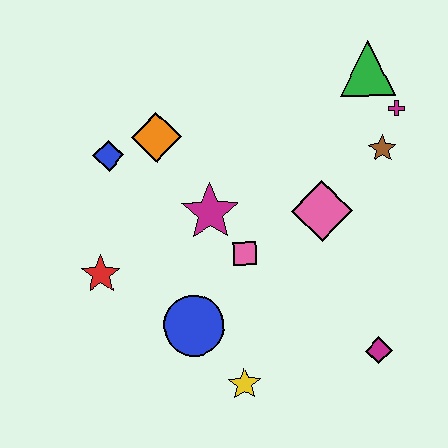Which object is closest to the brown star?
The magenta cross is closest to the brown star.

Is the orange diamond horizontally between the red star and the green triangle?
Yes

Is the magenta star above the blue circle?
Yes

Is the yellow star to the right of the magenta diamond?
No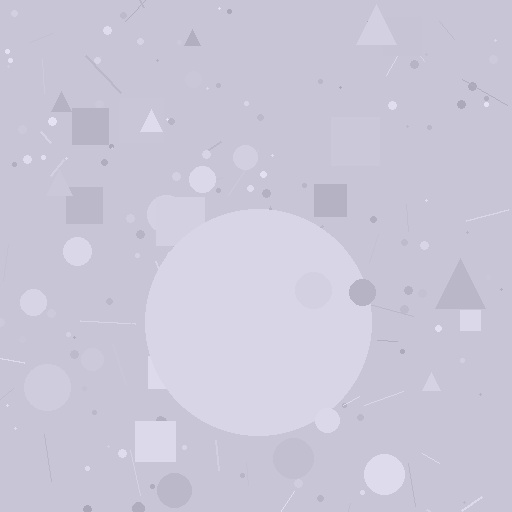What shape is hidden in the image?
A circle is hidden in the image.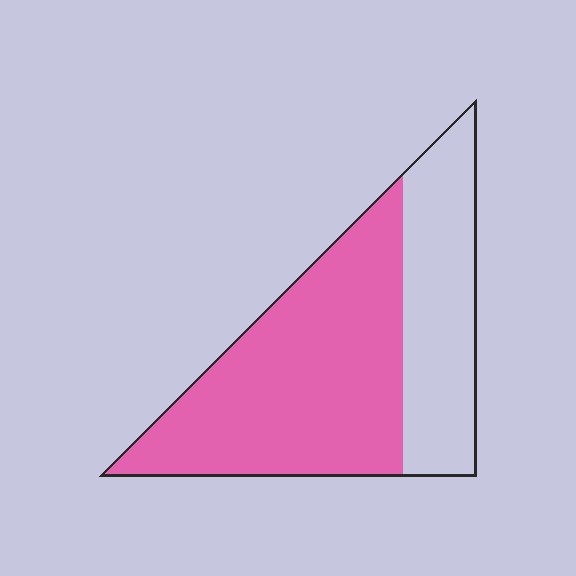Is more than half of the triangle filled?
Yes.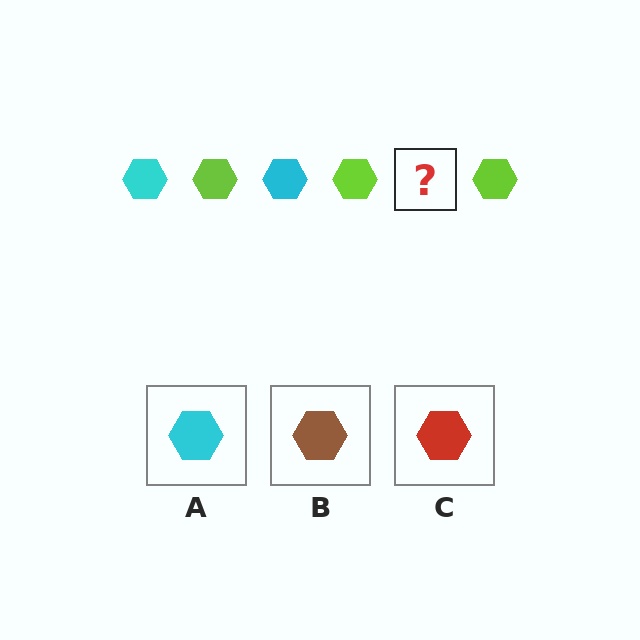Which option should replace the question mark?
Option A.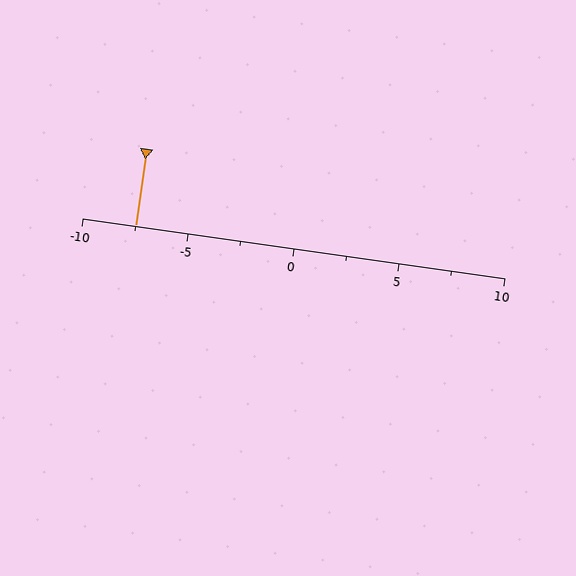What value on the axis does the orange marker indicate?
The marker indicates approximately -7.5.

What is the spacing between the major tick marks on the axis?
The major ticks are spaced 5 apart.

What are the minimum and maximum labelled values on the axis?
The axis runs from -10 to 10.